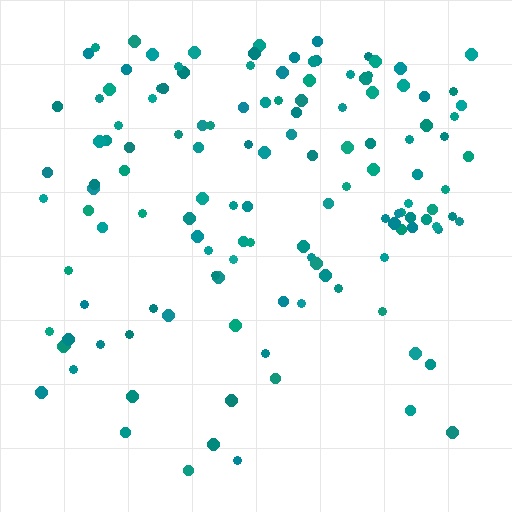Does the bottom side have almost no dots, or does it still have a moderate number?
Still a moderate number, just noticeably fewer than the top.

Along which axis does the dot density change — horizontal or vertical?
Vertical.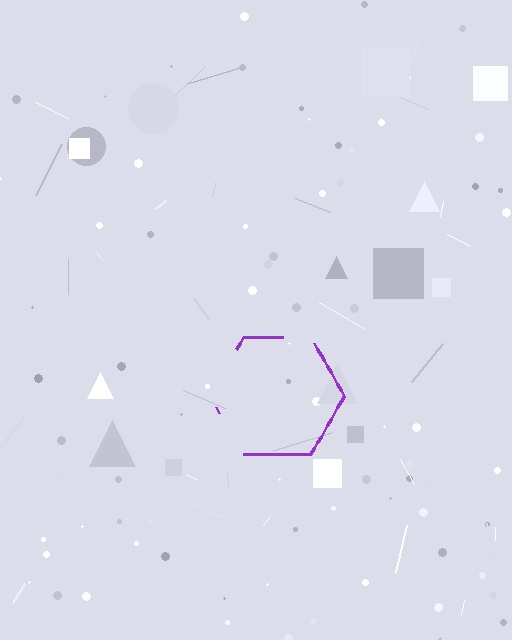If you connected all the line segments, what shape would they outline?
They would outline a hexagon.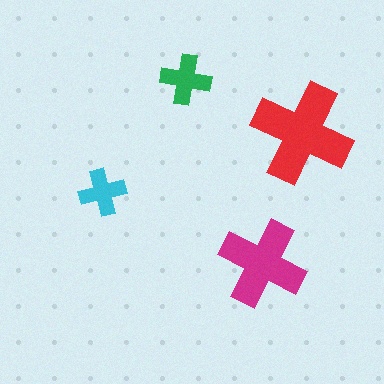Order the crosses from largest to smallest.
the red one, the magenta one, the green one, the cyan one.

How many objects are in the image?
There are 4 objects in the image.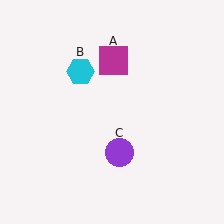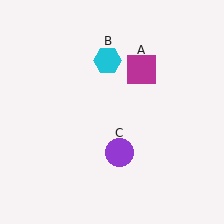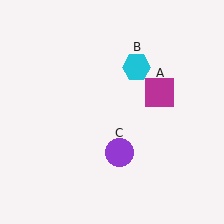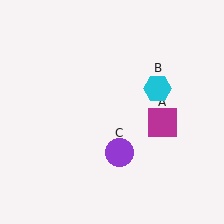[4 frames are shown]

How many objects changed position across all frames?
2 objects changed position: magenta square (object A), cyan hexagon (object B).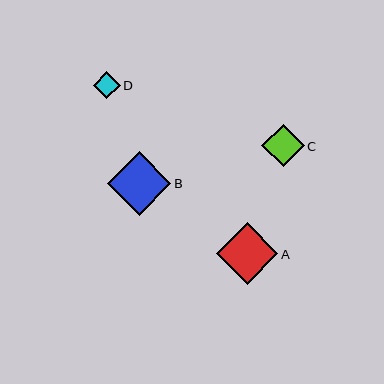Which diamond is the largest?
Diamond B is the largest with a size of approximately 64 pixels.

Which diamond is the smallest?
Diamond D is the smallest with a size of approximately 27 pixels.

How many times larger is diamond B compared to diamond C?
Diamond B is approximately 1.5 times the size of diamond C.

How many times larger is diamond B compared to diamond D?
Diamond B is approximately 2.4 times the size of diamond D.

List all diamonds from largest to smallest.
From largest to smallest: B, A, C, D.